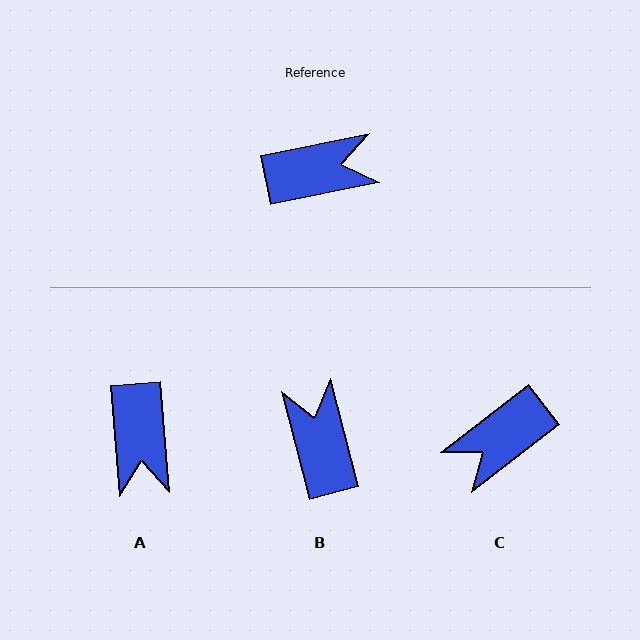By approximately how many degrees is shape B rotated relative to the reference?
Approximately 93 degrees counter-clockwise.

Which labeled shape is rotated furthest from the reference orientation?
C, about 154 degrees away.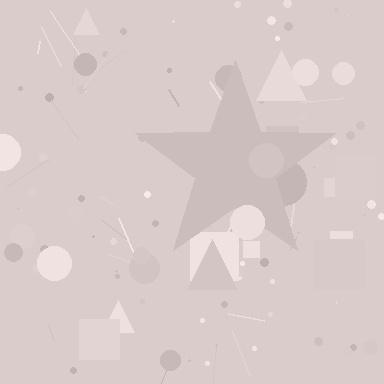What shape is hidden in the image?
A star is hidden in the image.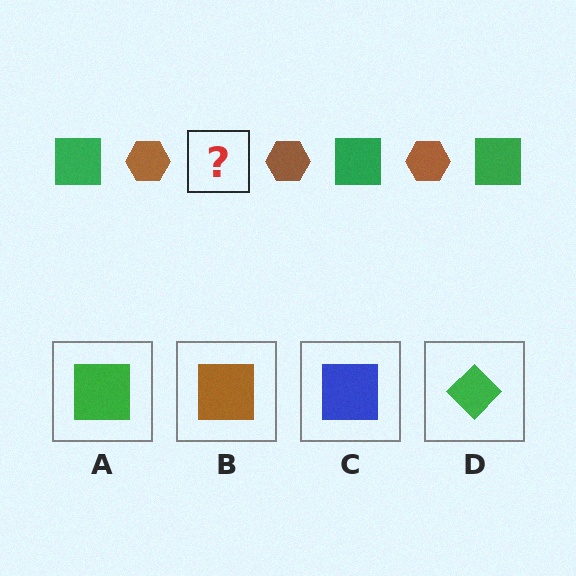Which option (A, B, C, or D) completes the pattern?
A.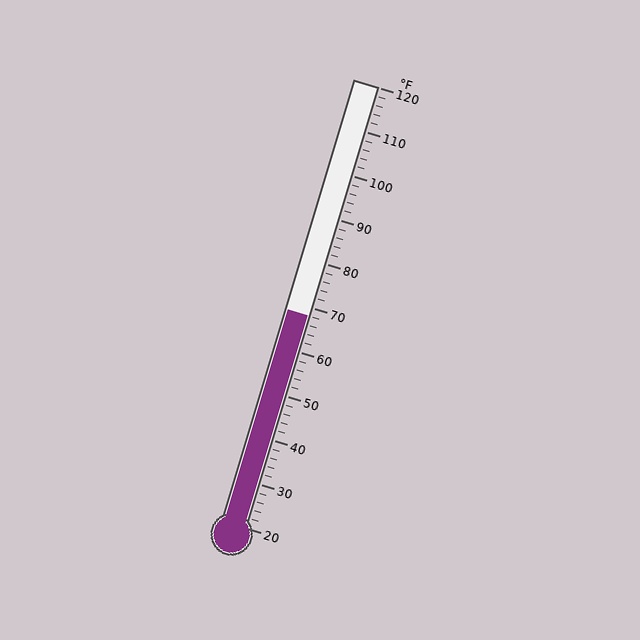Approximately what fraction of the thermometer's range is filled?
The thermometer is filled to approximately 50% of its range.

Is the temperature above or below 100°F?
The temperature is below 100°F.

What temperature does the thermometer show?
The thermometer shows approximately 68°F.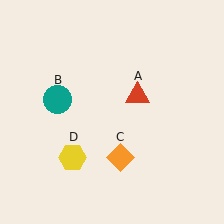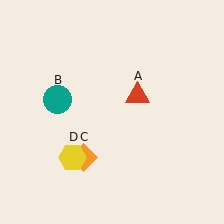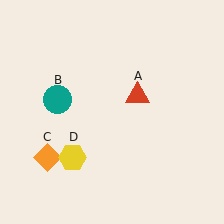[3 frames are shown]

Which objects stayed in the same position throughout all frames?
Red triangle (object A) and teal circle (object B) and yellow hexagon (object D) remained stationary.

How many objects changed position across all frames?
1 object changed position: orange diamond (object C).